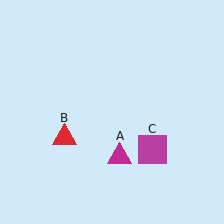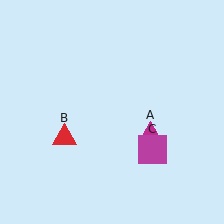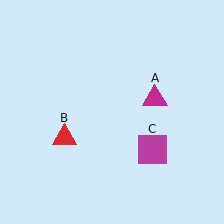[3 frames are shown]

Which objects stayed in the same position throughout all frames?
Red triangle (object B) and magenta square (object C) remained stationary.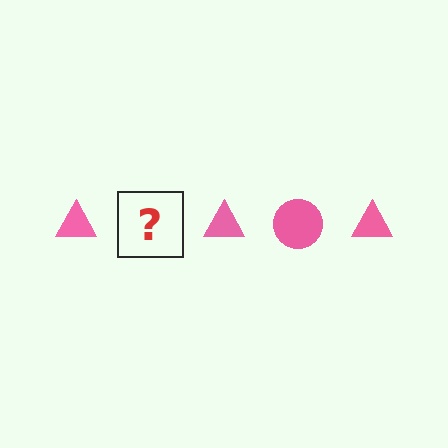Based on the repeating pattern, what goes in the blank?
The blank should be a pink circle.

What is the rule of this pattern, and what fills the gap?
The rule is that the pattern cycles through triangle, circle shapes in pink. The gap should be filled with a pink circle.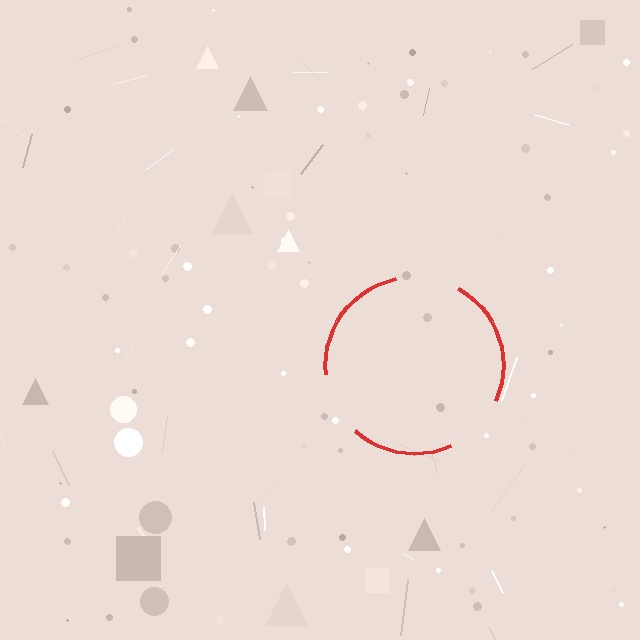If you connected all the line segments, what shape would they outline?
They would outline a circle.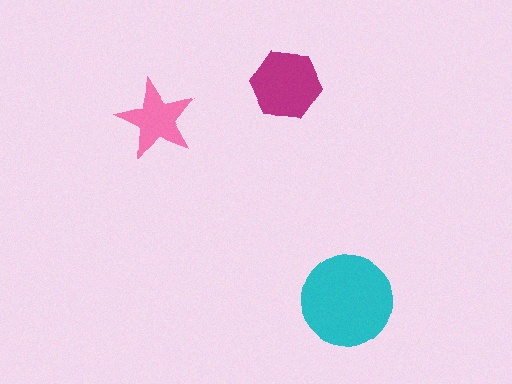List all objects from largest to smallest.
The cyan circle, the magenta hexagon, the pink star.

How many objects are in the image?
There are 3 objects in the image.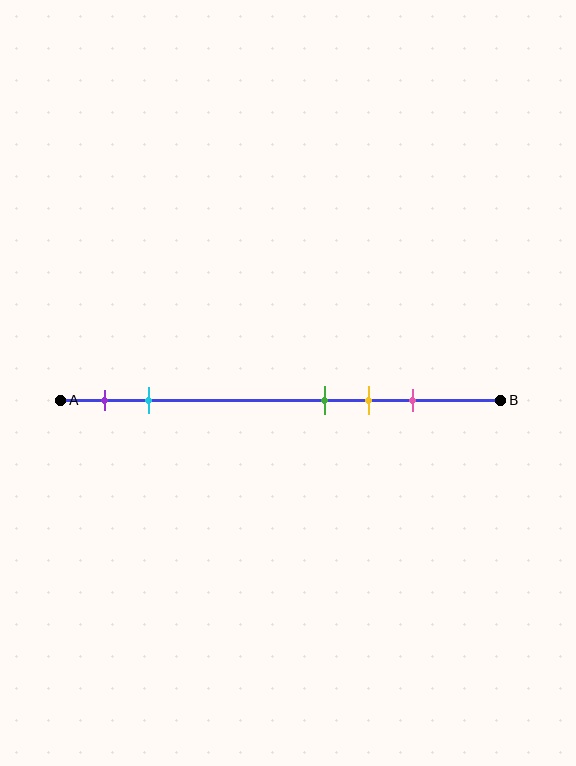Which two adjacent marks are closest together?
The green and yellow marks are the closest adjacent pair.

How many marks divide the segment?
There are 5 marks dividing the segment.